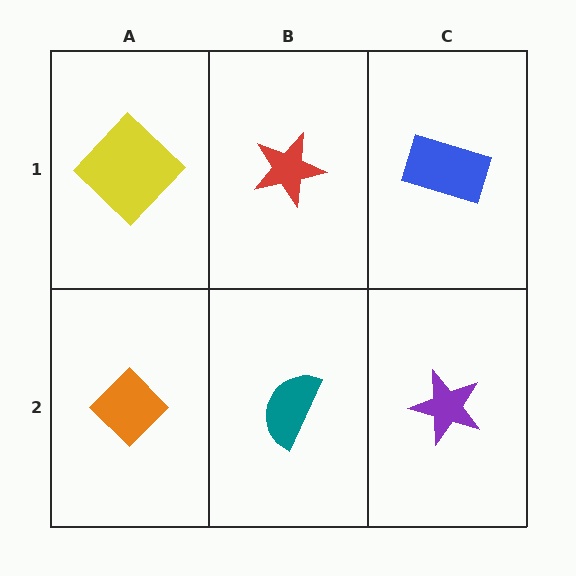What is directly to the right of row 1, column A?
A red star.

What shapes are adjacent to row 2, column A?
A yellow diamond (row 1, column A), a teal semicircle (row 2, column B).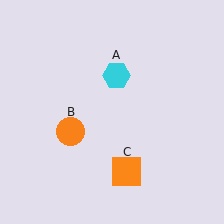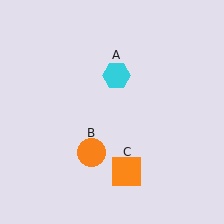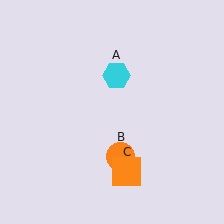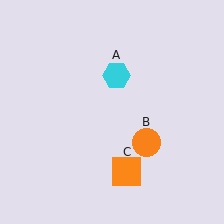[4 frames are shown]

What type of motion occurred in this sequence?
The orange circle (object B) rotated counterclockwise around the center of the scene.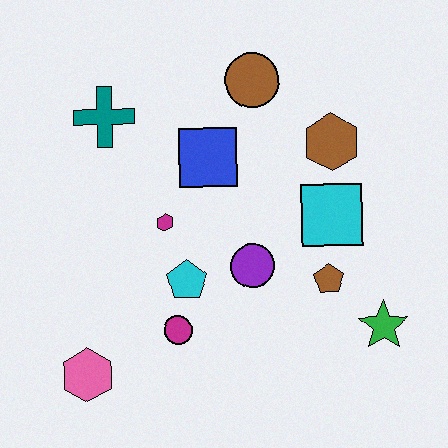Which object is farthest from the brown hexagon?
The pink hexagon is farthest from the brown hexagon.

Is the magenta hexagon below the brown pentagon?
No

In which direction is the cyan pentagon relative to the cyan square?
The cyan pentagon is to the left of the cyan square.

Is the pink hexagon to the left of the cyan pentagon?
Yes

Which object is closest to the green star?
The brown pentagon is closest to the green star.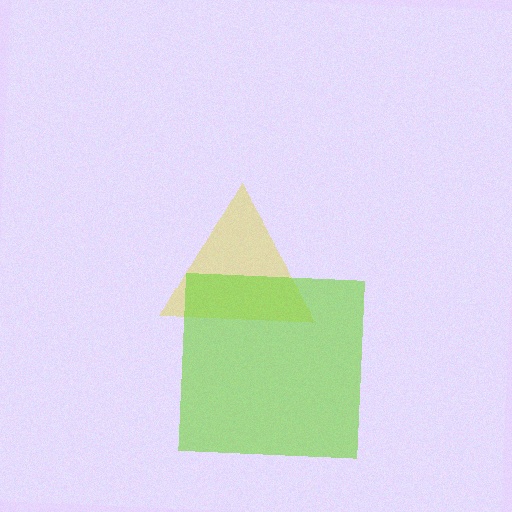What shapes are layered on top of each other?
The layered shapes are: a yellow triangle, a lime square.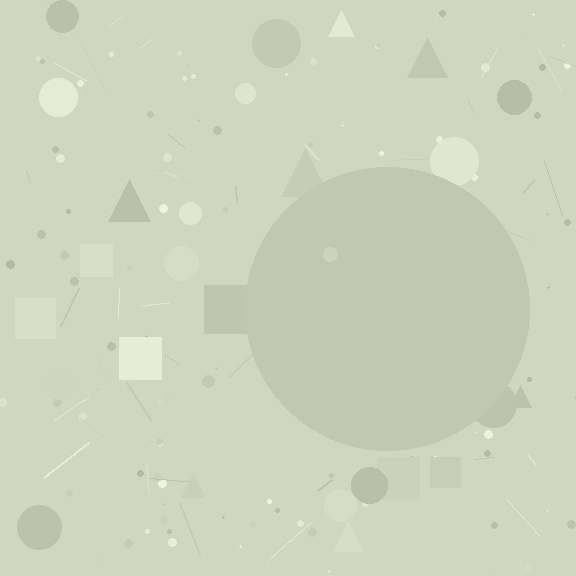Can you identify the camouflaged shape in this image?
The camouflaged shape is a circle.